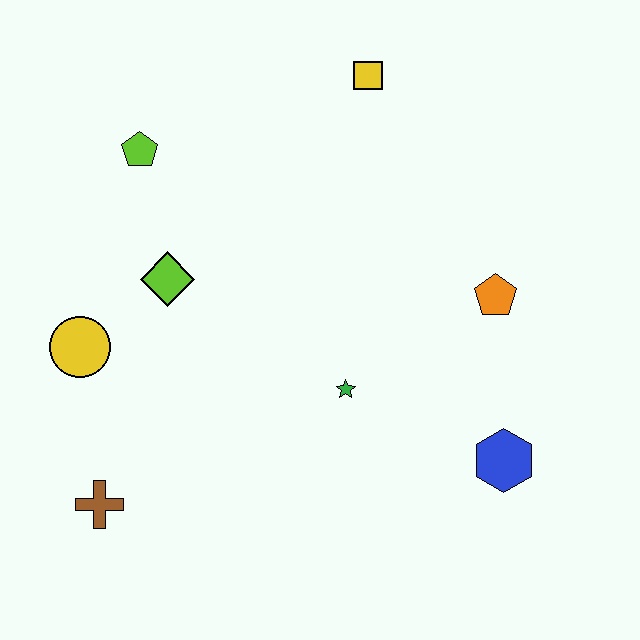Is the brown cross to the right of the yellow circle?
Yes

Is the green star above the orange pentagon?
No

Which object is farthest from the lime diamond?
The blue hexagon is farthest from the lime diamond.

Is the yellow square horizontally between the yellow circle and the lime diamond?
No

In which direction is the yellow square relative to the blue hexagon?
The yellow square is above the blue hexagon.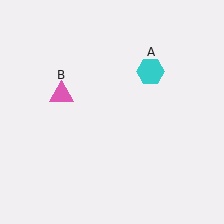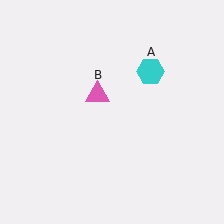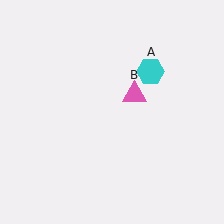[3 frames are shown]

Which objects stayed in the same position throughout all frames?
Cyan hexagon (object A) remained stationary.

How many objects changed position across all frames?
1 object changed position: pink triangle (object B).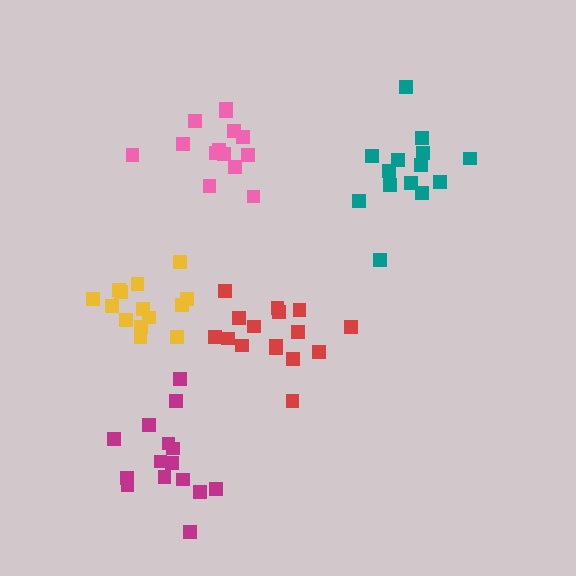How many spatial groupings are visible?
There are 5 spatial groupings.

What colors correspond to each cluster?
The clusters are colored: teal, pink, red, magenta, yellow.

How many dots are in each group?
Group 1: 14 dots, Group 2: 14 dots, Group 3: 16 dots, Group 4: 15 dots, Group 5: 14 dots (73 total).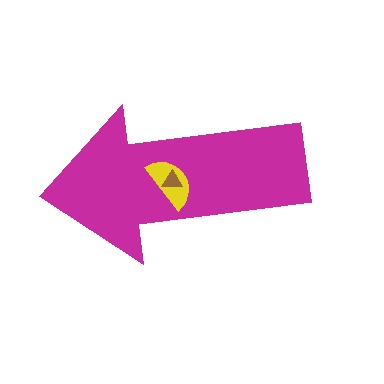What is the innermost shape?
The brown triangle.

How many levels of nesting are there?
3.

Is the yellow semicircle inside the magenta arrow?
Yes.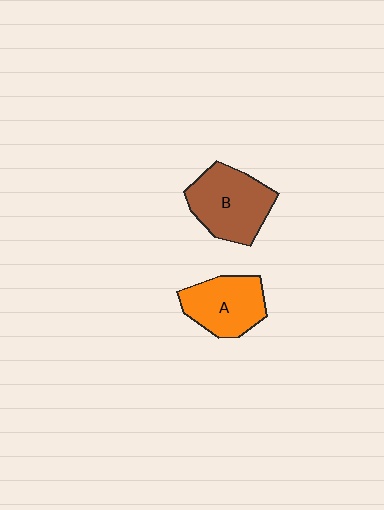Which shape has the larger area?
Shape B (brown).